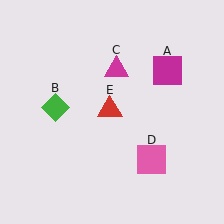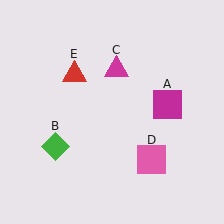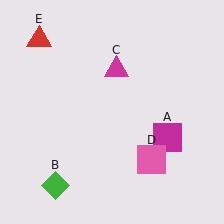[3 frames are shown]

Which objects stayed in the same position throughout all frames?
Magenta triangle (object C) and pink square (object D) remained stationary.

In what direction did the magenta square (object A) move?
The magenta square (object A) moved down.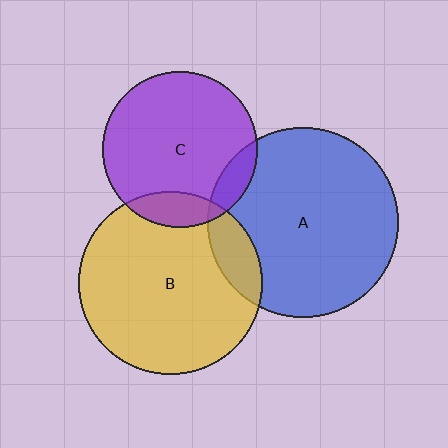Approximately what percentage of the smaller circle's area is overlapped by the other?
Approximately 15%.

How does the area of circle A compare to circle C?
Approximately 1.5 times.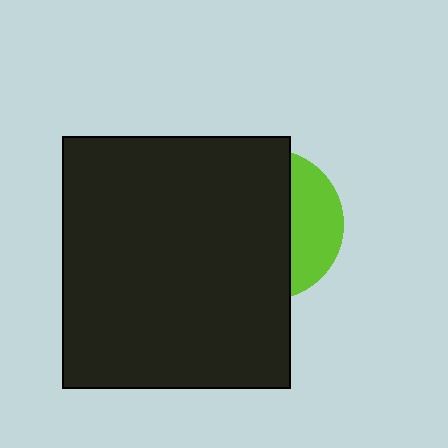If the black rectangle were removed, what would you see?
You would see the complete lime circle.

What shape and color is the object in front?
The object in front is a black rectangle.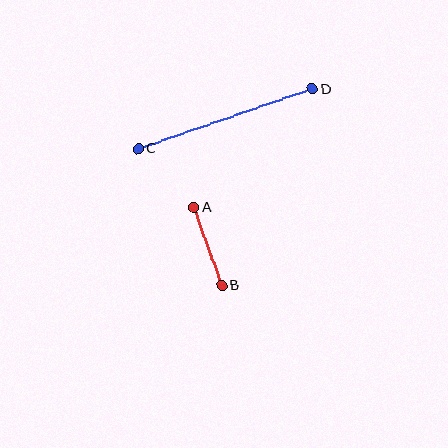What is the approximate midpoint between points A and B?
The midpoint is at approximately (208, 246) pixels.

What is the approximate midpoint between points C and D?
The midpoint is at approximately (225, 119) pixels.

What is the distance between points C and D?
The distance is approximately 184 pixels.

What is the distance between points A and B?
The distance is approximately 83 pixels.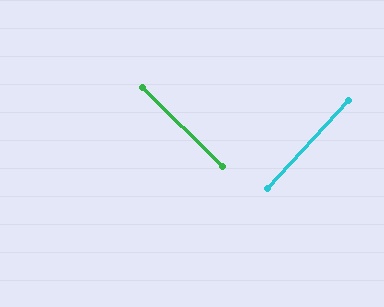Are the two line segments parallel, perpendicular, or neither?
Perpendicular — they meet at approximately 88°.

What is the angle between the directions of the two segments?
Approximately 88 degrees.